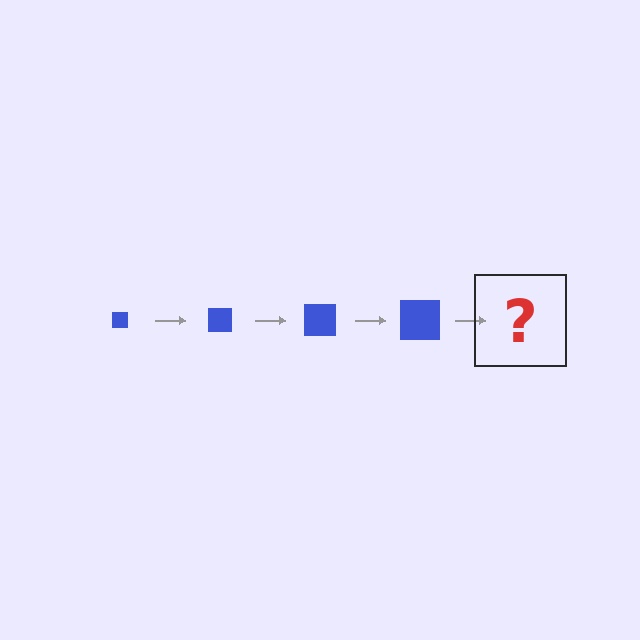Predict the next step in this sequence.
The next step is a blue square, larger than the previous one.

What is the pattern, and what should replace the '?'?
The pattern is that the square gets progressively larger each step. The '?' should be a blue square, larger than the previous one.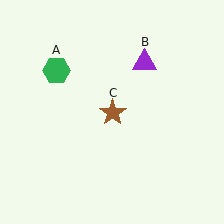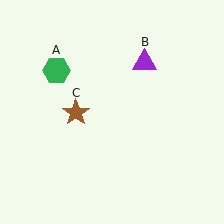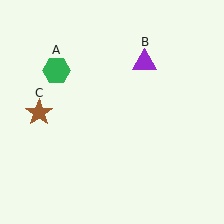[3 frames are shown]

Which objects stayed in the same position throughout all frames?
Green hexagon (object A) and purple triangle (object B) remained stationary.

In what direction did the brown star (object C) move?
The brown star (object C) moved left.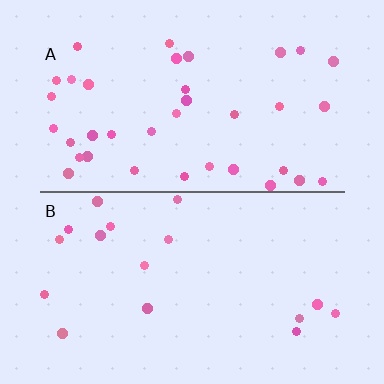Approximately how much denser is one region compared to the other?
Approximately 2.2× — region A over region B.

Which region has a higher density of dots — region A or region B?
A (the top).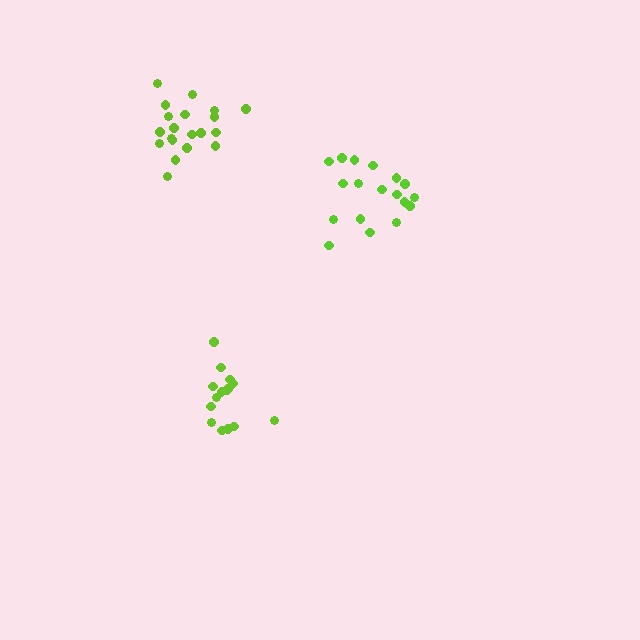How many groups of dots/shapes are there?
There are 3 groups.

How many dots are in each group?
Group 1: 15 dots, Group 2: 20 dots, Group 3: 18 dots (53 total).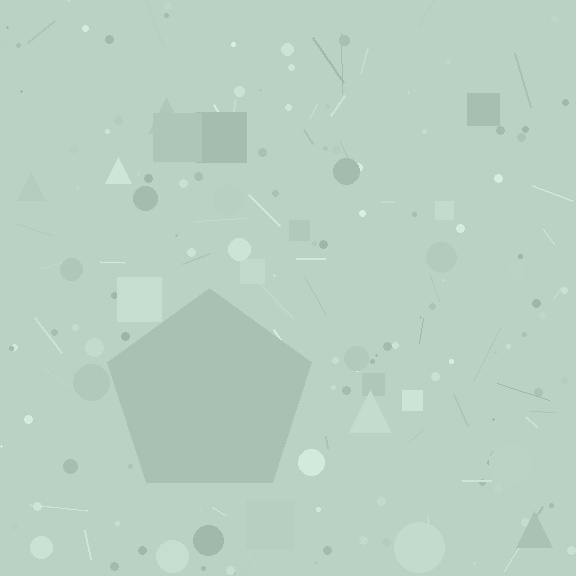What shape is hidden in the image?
A pentagon is hidden in the image.